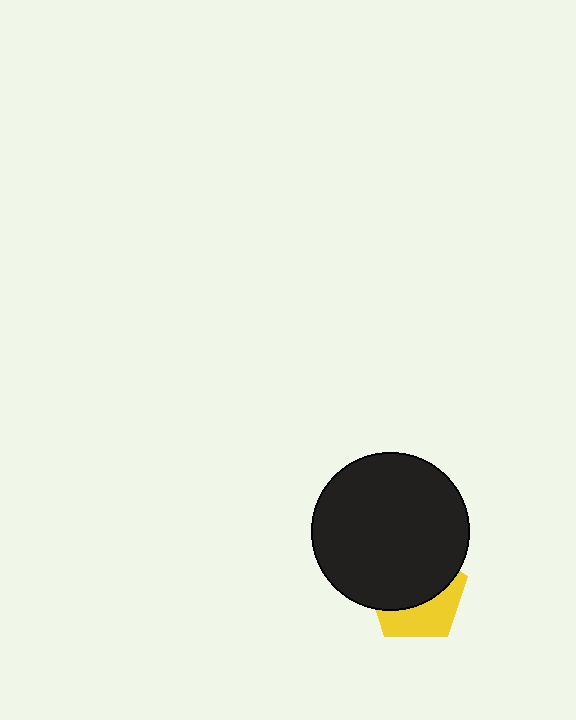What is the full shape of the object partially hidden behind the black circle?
The partially hidden object is a yellow pentagon.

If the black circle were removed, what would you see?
You would see the complete yellow pentagon.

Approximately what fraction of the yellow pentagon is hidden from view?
Roughly 59% of the yellow pentagon is hidden behind the black circle.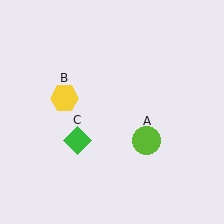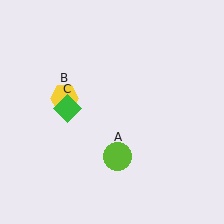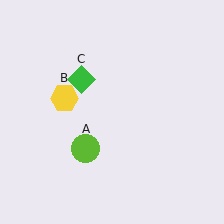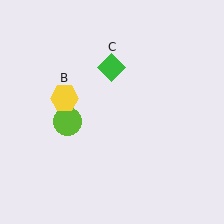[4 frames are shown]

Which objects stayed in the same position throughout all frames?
Yellow hexagon (object B) remained stationary.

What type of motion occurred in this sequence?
The lime circle (object A), green diamond (object C) rotated clockwise around the center of the scene.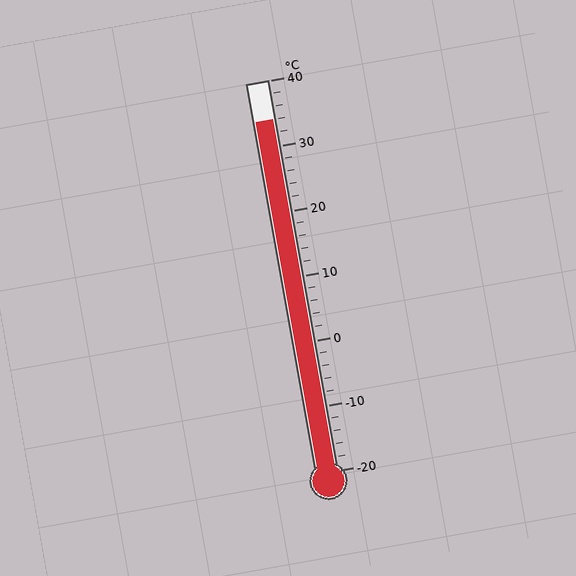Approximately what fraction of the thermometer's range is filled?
The thermometer is filled to approximately 90% of its range.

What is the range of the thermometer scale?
The thermometer scale ranges from -20°C to 40°C.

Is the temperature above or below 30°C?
The temperature is above 30°C.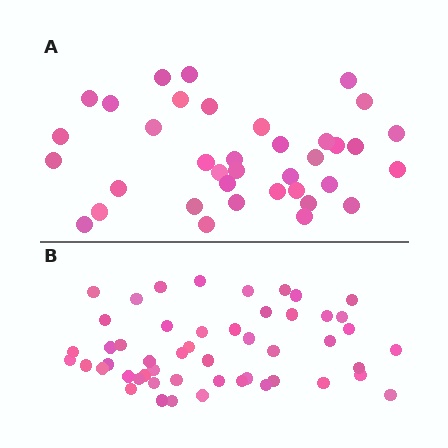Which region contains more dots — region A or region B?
Region B (the bottom region) has more dots.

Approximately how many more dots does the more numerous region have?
Region B has approximately 15 more dots than region A.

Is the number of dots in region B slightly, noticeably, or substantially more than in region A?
Region B has noticeably more, but not dramatically so. The ratio is roughly 1.4 to 1.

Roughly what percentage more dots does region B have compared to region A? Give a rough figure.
About 40% more.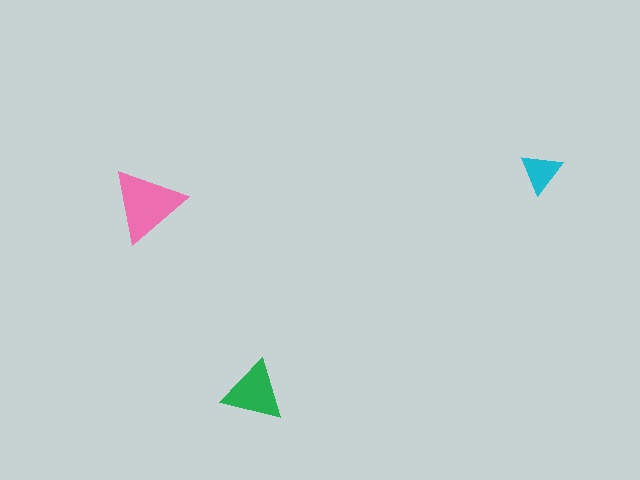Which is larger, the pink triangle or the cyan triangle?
The pink one.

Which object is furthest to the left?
The pink triangle is leftmost.